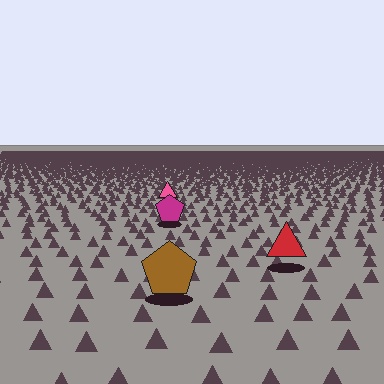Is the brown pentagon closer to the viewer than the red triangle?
Yes. The brown pentagon is closer — you can tell from the texture gradient: the ground texture is coarser near it.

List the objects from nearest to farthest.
From nearest to farthest: the brown pentagon, the red triangle, the magenta pentagon, the pink triangle.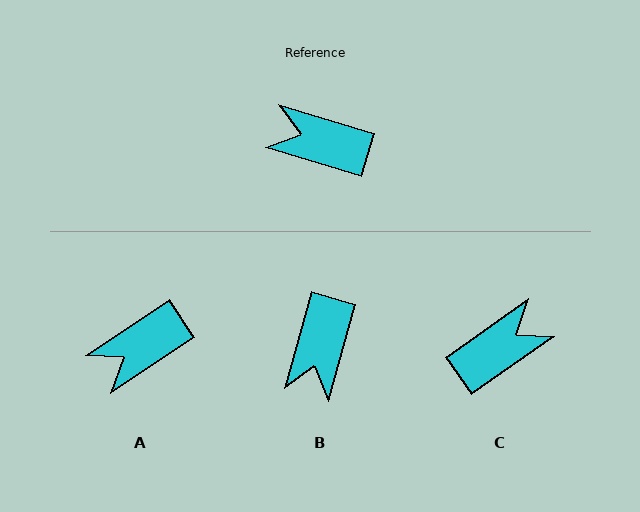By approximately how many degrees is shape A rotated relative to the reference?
Approximately 51 degrees counter-clockwise.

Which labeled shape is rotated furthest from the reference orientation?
C, about 128 degrees away.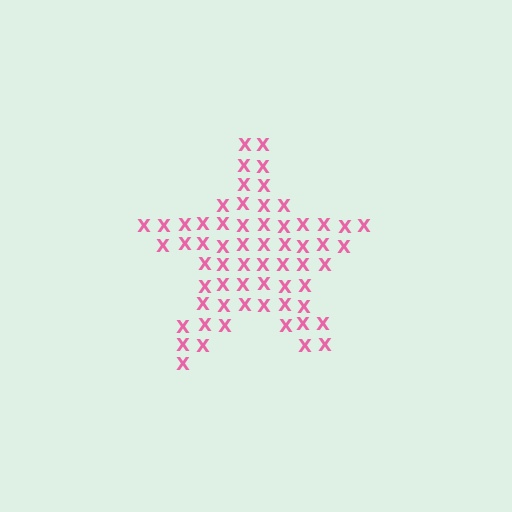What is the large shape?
The large shape is a star.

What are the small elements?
The small elements are letter X's.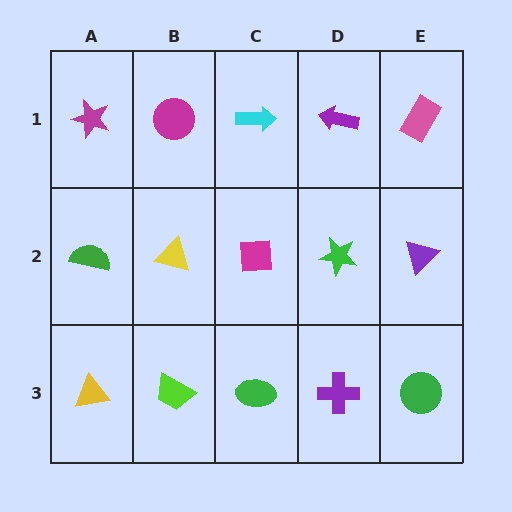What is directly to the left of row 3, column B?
A yellow triangle.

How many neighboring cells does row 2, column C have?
4.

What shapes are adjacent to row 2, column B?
A magenta circle (row 1, column B), a lime trapezoid (row 3, column B), a green semicircle (row 2, column A), a magenta square (row 2, column C).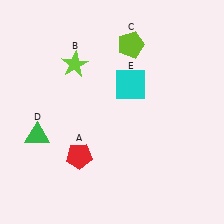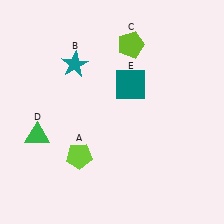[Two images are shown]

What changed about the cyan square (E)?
In Image 1, E is cyan. In Image 2, it changed to teal.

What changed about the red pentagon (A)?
In Image 1, A is red. In Image 2, it changed to lime.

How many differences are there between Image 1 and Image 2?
There are 3 differences between the two images.